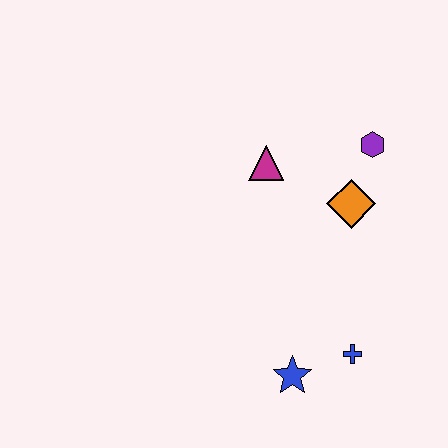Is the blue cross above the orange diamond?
No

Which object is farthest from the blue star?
The purple hexagon is farthest from the blue star.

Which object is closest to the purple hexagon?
The orange diamond is closest to the purple hexagon.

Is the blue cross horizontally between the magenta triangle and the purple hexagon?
Yes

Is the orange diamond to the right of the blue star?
Yes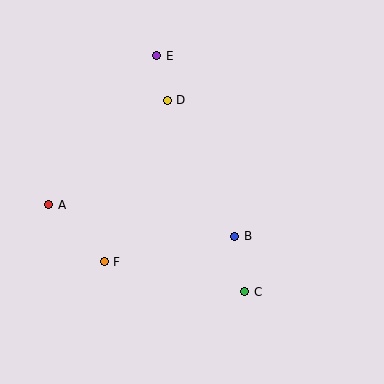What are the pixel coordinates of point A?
Point A is at (49, 205).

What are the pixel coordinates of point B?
Point B is at (235, 236).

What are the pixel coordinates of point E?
Point E is at (157, 56).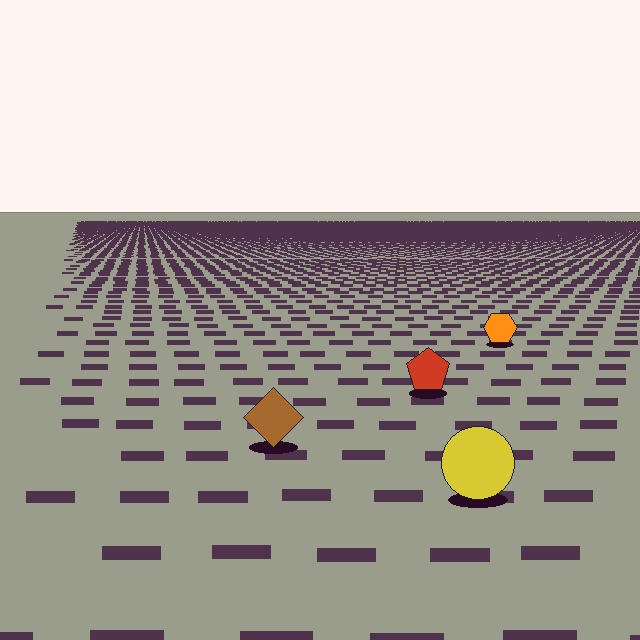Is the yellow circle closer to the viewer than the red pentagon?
Yes. The yellow circle is closer — you can tell from the texture gradient: the ground texture is coarser near it.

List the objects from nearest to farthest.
From nearest to farthest: the yellow circle, the brown diamond, the red pentagon, the orange hexagon.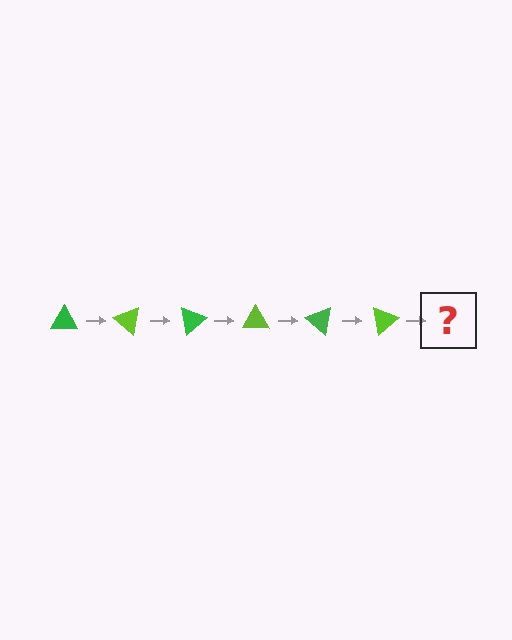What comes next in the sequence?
The next element should be a green triangle, rotated 240 degrees from the start.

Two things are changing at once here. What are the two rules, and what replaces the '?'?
The two rules are that it rotates 40 degrees each step and the color cycles through green and lime. The '?' should be a green triangle, rotated 240 degrees from the start.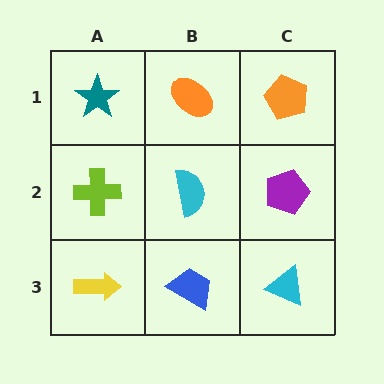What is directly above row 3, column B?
A cyan semicircle.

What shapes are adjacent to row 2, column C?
An orange pentagon (row 1, column C), a cyan triangle (row 3, column C), a cyan semicircle (row 2, column B).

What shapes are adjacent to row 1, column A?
A lime cross (row 2, column A), an orange ellipse (row 1, column B).